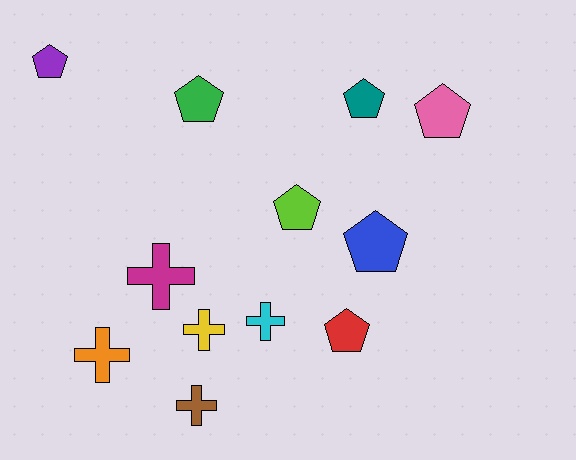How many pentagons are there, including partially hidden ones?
There are 7 pentagons.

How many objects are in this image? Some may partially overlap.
There are 12 objects.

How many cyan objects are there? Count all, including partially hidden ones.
There is 1 cyan object.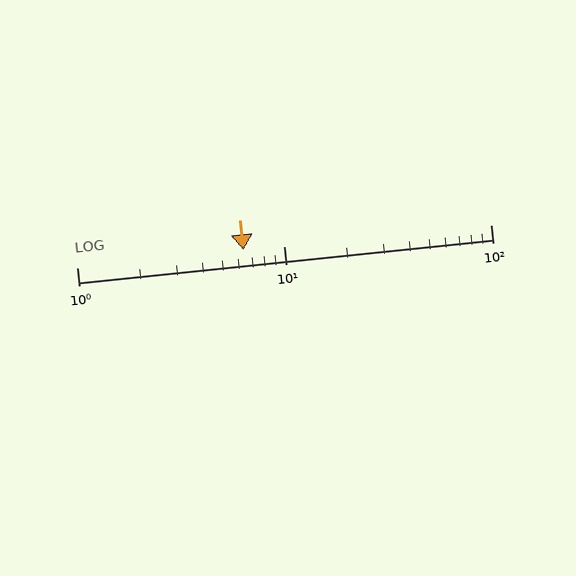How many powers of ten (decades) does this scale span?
The scale spans 2 decades, from 1 to 100.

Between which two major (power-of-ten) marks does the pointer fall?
The pointer is between 1 and 10.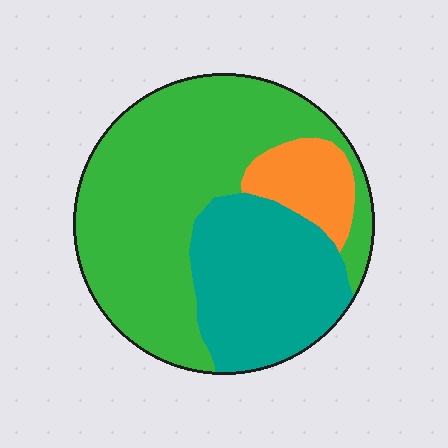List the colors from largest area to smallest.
From largest to smallest: green, teal, orange.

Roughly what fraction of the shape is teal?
Teal covers 31% of the shape.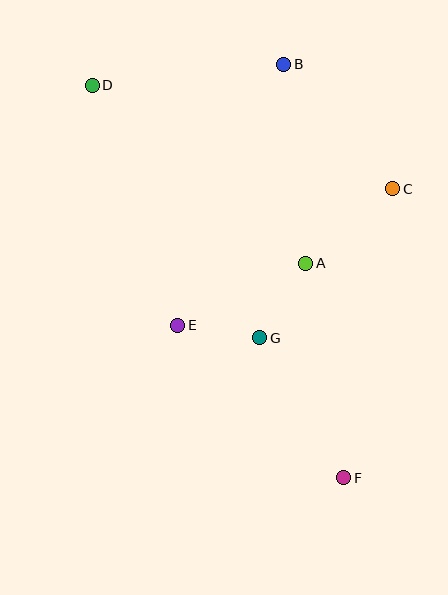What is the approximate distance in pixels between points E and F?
The distance between E and F is approximately 226 pixels.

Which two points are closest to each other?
Points E and G are closest to each other.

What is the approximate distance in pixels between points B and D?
The distance between B and D is approximately 193 pixels.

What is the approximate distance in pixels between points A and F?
The distance between A and F is approximately 218 pixels.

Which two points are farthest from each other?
Points D and F are farthest from each other.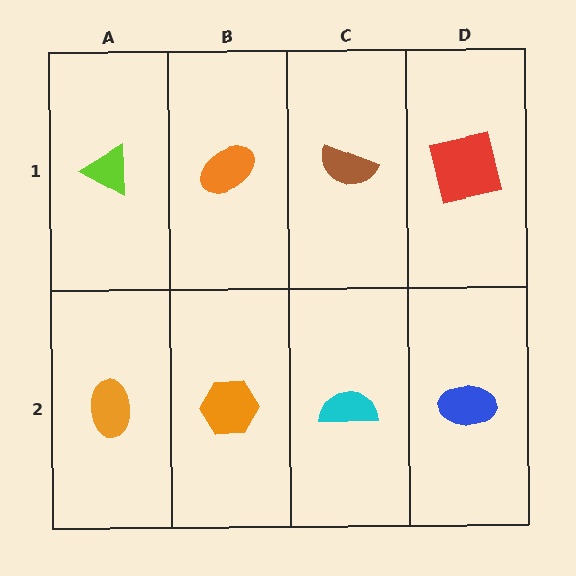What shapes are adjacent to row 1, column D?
A blue ellipse (row 2, column D), a brown semicircle (row 1, column C).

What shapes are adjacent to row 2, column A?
A lime triangle (row 1, column A), an orange hexagon (row 2, column B).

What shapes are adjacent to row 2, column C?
A brown semicircle (row 1, column C), an orange hexagon (row 2, column B), a blue ellipse (row 2, column D).